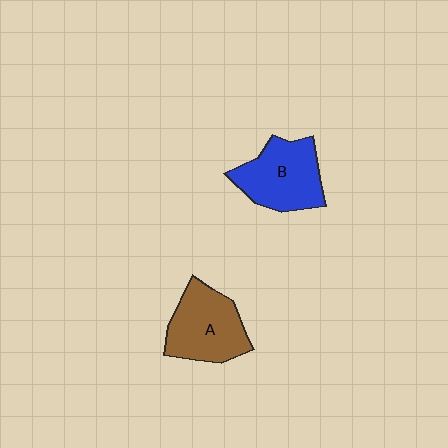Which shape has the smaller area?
Shape A (brown).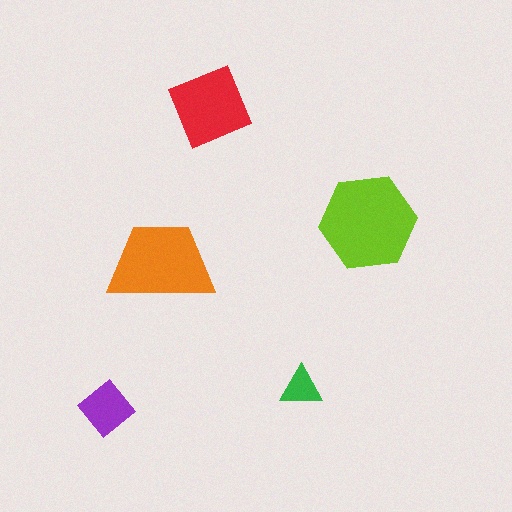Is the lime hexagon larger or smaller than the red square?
Larger.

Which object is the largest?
The lime hexagon.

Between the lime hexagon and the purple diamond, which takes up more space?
The lime hexagon.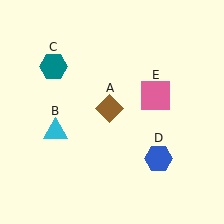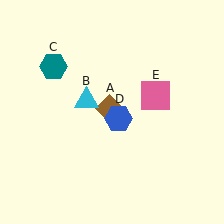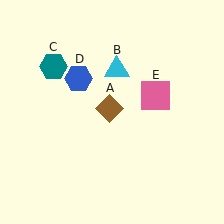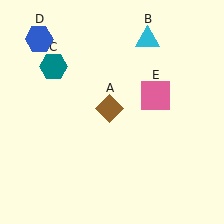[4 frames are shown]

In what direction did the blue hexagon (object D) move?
The blue hexagon (object D) moved up and to the left.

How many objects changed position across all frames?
2 objects changed position: cyan triangle (object B), blue hexagon (object D).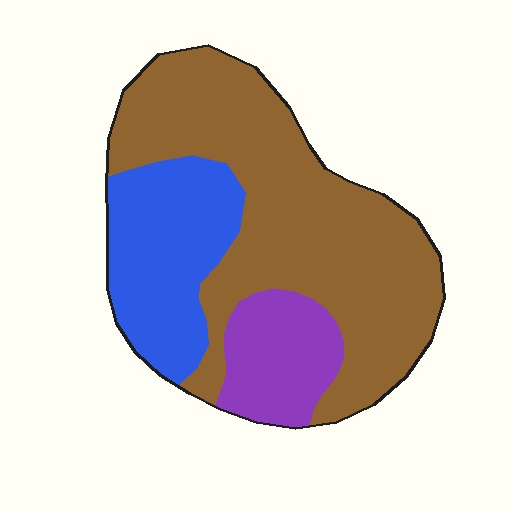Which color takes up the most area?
Brown, at roughly 60%.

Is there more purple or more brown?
Brown.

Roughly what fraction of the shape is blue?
Blue covers around 25% of the shape.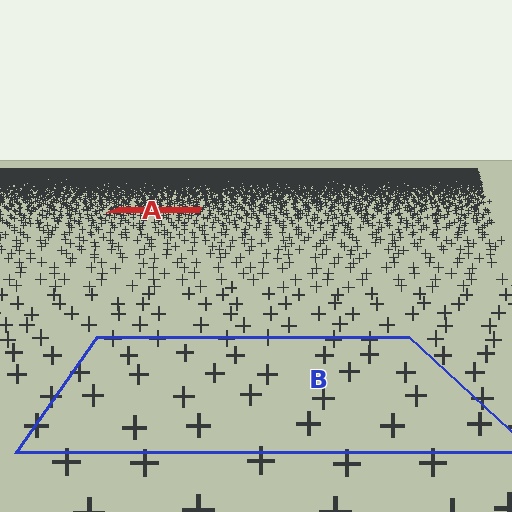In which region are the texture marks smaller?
The texture marks are smaller in region A, because it is farther away.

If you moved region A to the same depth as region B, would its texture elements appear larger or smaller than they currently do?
They would appear larger. At a closer depth, the same texture elements are projected at a bigger on-screen size.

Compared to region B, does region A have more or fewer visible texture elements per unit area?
Region A has more texture elements per unit area — they are packed more densely because it is farther away.